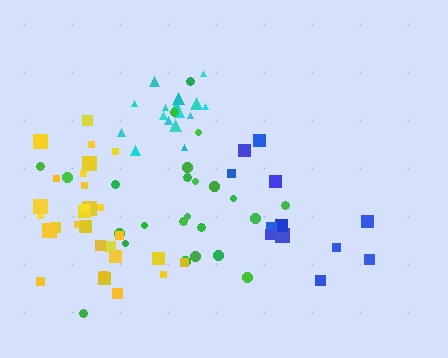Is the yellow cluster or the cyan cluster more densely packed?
Cyan.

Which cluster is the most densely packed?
Cyan.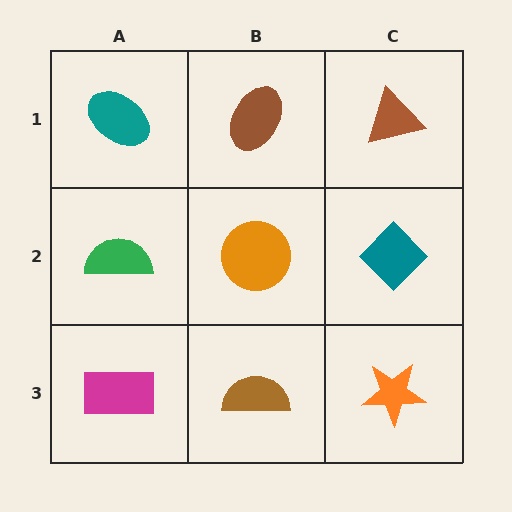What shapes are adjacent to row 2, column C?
A brown triangle (row 1, column C), an orange star (row 3, column C), an orange circle (row 2, column B).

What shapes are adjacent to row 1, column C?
A teal diamond (row 2, column C), a brown ellipse (row 1, column B).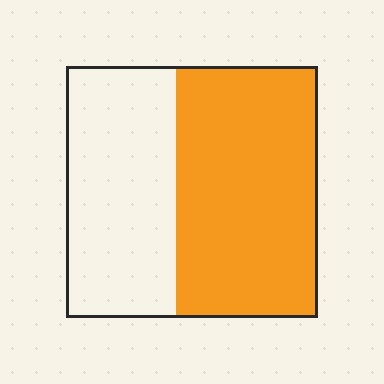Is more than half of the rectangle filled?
Yes.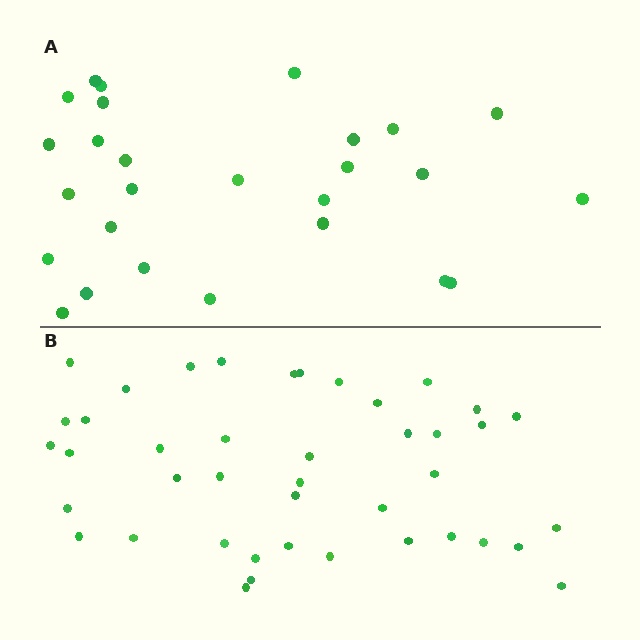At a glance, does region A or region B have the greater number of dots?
Region B (the bottom region) has more dots.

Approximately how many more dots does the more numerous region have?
Region B has approximately 15 more dots than region A.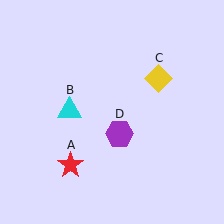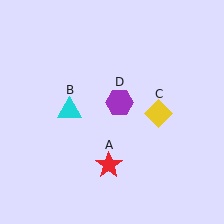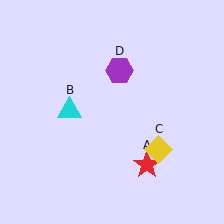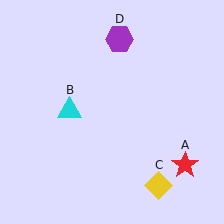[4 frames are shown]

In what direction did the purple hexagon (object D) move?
The purple hexagon (object D) moved up.